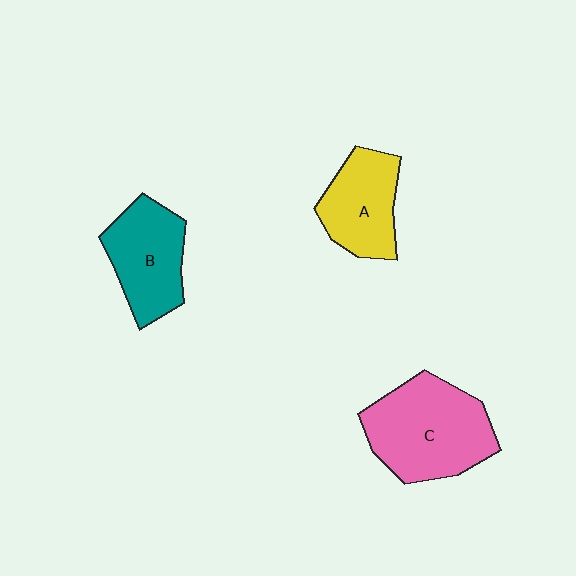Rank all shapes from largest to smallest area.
From largest to smallest: C (pink), B (teal), A (yellow).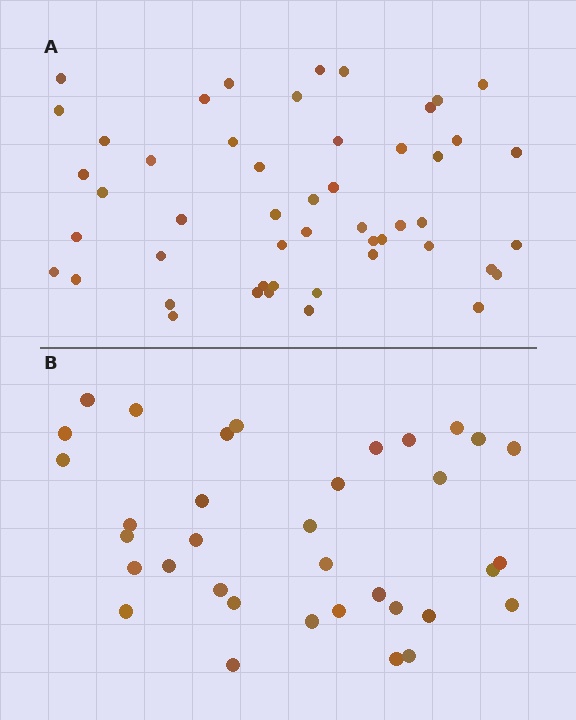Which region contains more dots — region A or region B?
Region A (the top region) has more dots.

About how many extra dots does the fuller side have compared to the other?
Region A has approximately 15 more dots than region B.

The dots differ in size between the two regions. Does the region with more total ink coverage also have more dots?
No. Region B has more total ink coverage because its dots are larger, but region A actually contains more individual dots. Total area can be misleading — the number of items is what matters here.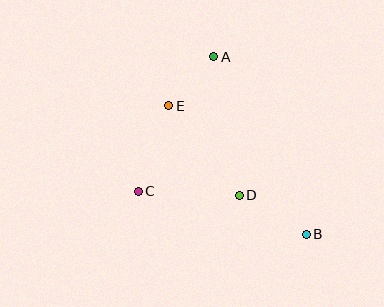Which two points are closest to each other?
Points A and E are closest to each other.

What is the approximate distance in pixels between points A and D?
The distance between A and D is approximately 141 pixels.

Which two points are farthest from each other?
Points A and B are farthest from each other.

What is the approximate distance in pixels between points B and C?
The distance between B and C is approximately 173 pixels.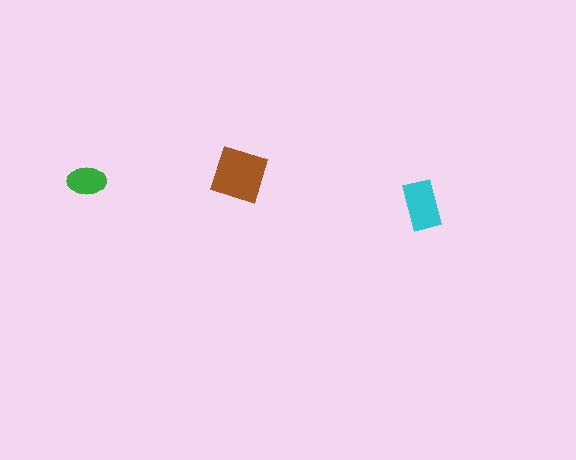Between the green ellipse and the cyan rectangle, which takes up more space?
The cyan rectangle.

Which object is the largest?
The brown diamond.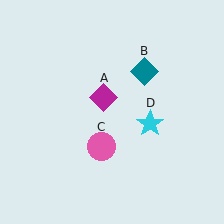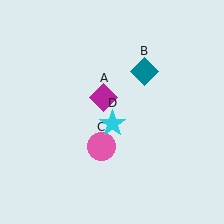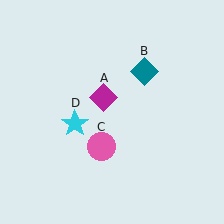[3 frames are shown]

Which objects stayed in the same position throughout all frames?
Magenta diamond (object A) and teal diamond (object B) and pink circle (object C) remained stationary.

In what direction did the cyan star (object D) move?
The cyan star (object D) moved left.